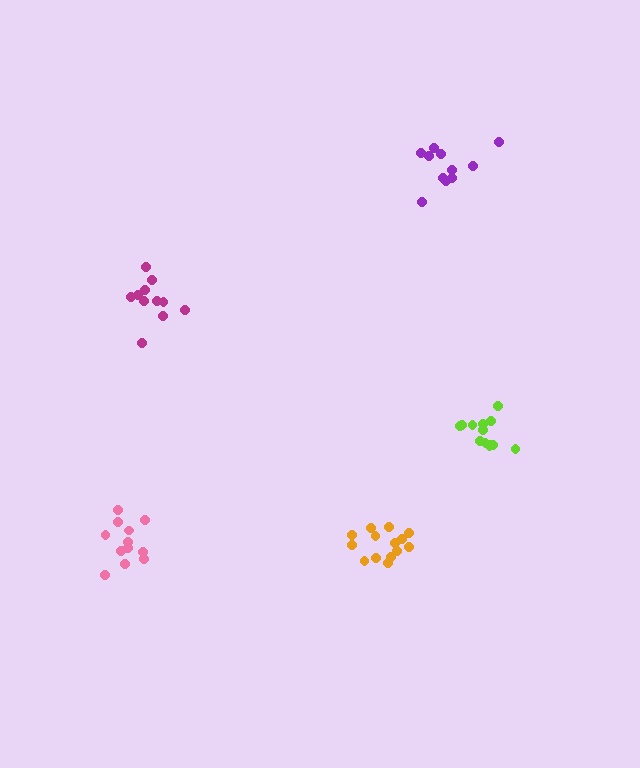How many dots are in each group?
Group 1: 11 dots, Group 2: 13 dots, Group 3: 14 dots, Group 4: 11 dots, Group 5: 12 dots (61 total).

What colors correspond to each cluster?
The clusters are colored: magenta, lime, orange, purple, pink.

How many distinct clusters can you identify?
There are 5 distinct clusters.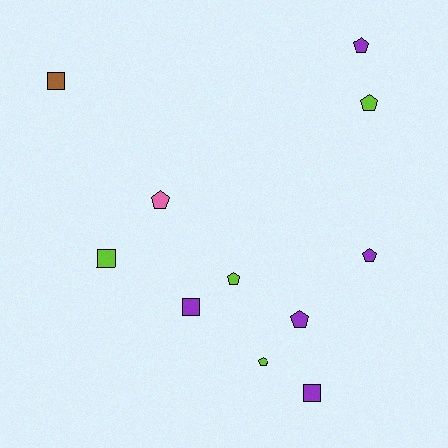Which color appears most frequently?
Purple, with 5 objects.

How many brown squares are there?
There is 1 brown square.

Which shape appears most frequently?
Pentagon, with 7 objects.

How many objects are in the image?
There are 11 objects.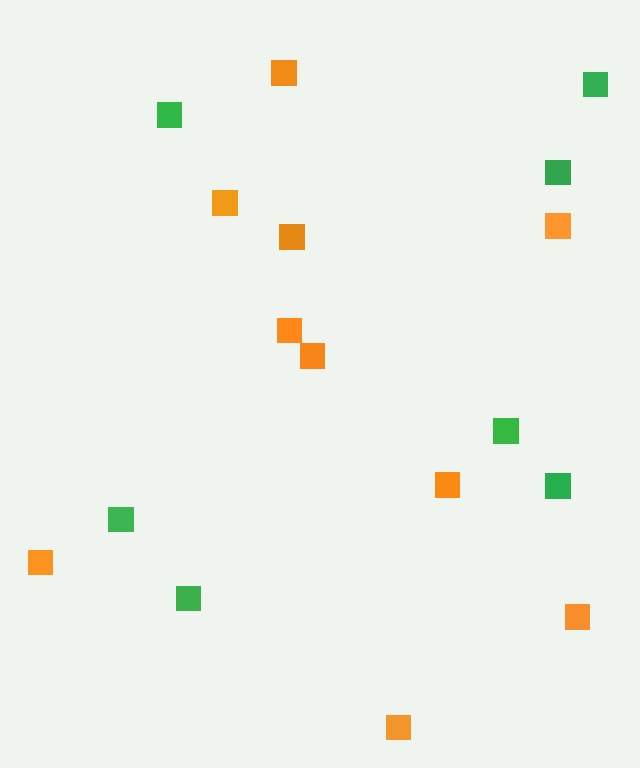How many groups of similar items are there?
There are 2 groups: one group of green squares (7) and one group of orange squares (10).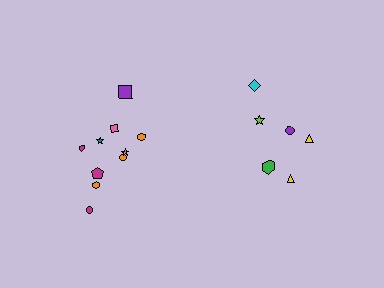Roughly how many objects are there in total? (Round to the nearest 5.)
Roughly 15 objects in total.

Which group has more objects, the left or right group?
The left group.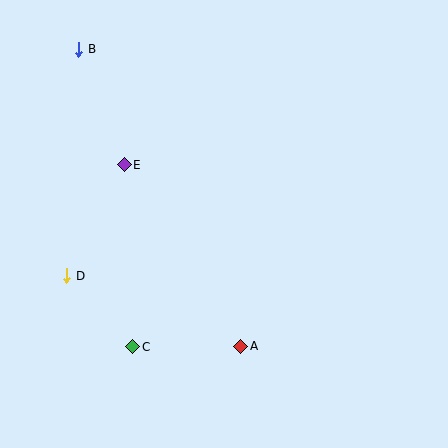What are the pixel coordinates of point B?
Point B is at (79, 49).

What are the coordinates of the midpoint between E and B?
The midpoint between E and B is at (102, 107).